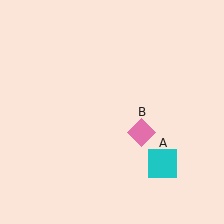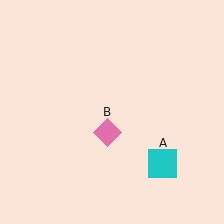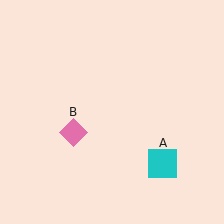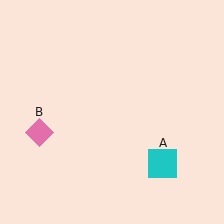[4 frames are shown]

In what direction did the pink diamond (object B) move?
The pink diamond (object B) moved left.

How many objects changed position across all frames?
1 object changed position: pink diamond (object B).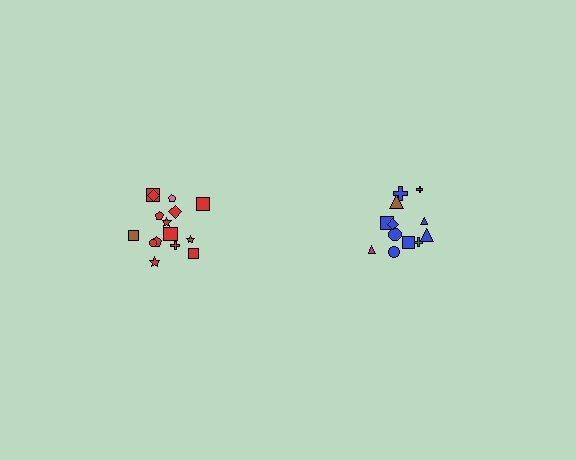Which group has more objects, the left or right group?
The left group.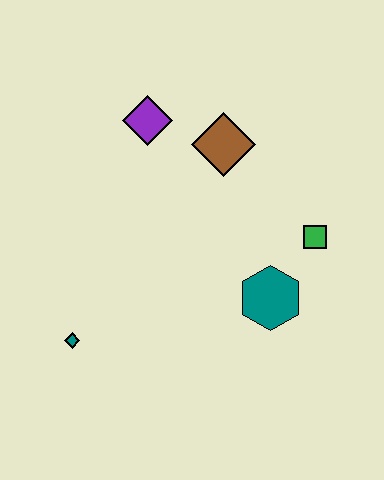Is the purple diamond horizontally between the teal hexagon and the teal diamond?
Yes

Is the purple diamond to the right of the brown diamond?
No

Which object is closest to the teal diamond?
The teal hexagon is closest to the teal diamond.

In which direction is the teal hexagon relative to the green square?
The teal hexagon is below the green square.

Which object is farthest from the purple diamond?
The teal diamond is farthest from the purple diamond.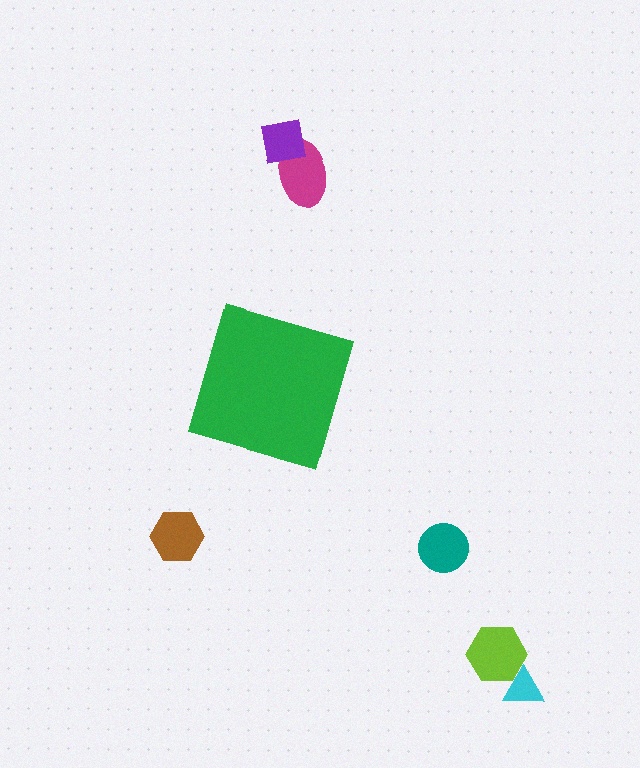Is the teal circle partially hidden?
No, the teal circle is fully visible.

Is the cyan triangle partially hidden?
No, the cyan triangle is fully visible.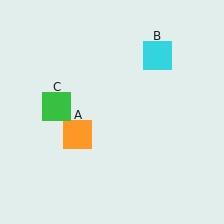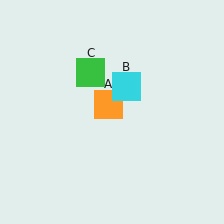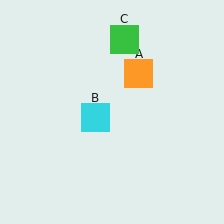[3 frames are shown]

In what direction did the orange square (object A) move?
The orange square (object A) moved up and to the right.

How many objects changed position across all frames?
3 objects changed position: orange square (object A), cyan square (object B), green square (object C).